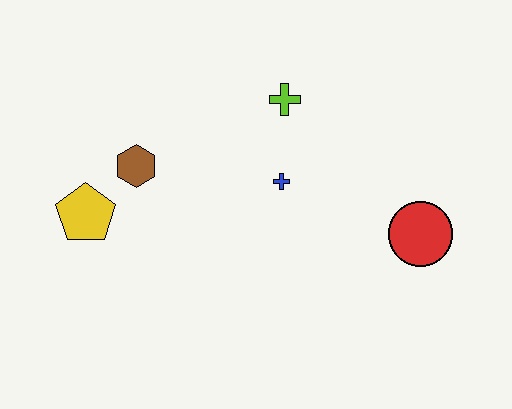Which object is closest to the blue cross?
The lime cross is closest to the blue cross.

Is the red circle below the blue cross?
Yes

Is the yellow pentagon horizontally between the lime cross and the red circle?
No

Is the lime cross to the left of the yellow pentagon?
No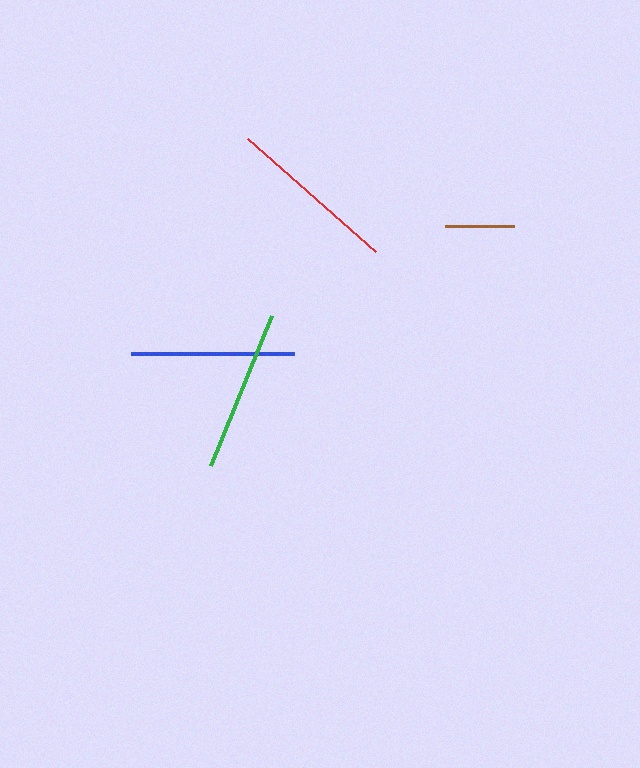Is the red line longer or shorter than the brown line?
The red line is longer than the brown line.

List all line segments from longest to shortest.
From longest to shortest: red, blue, green, brown.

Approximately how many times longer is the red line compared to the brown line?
The red line is approximately 2.5 times the length of the brown line.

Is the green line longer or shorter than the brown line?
The green line is longer than the brown line.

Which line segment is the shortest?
The brown line is the shortest at approximately 69 pixels.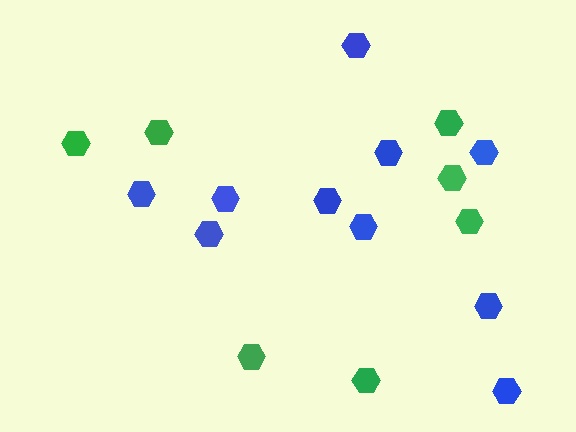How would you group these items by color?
There are 2 groups: one group of green hexagons (7) and one group of blue hexagons (10).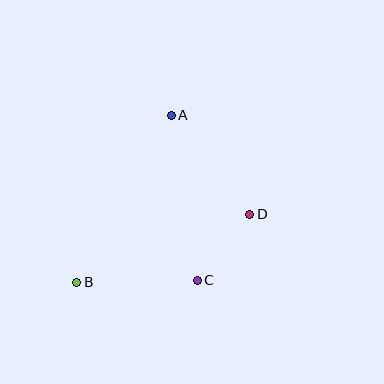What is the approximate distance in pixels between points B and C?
The distance between B and C is approximately 120 pixels.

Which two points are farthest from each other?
Points A and B are farthest from each other.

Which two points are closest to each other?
Points C and D are closest to each other.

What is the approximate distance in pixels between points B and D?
The distance between B and D is approximately 186 pixels.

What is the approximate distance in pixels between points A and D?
The distance between A and D is approximately 126 pixels.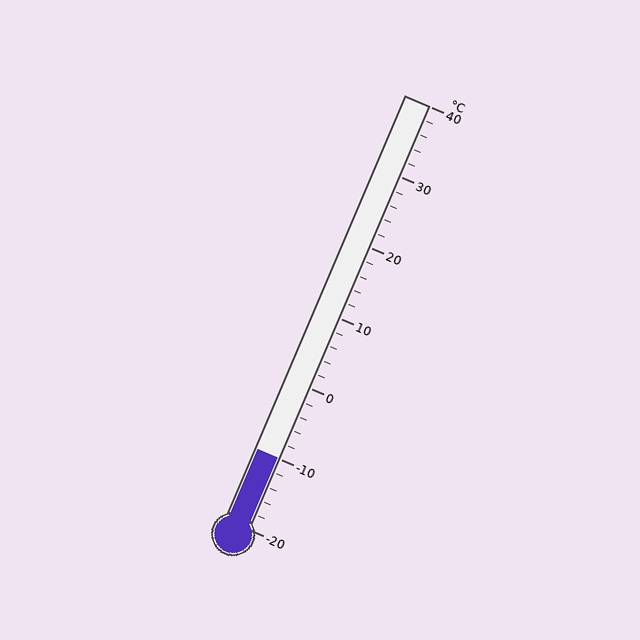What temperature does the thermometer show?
The thermometer shows approximately -10°C.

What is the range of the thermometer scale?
The thermometer scale ranges from -20°C to 40°C.